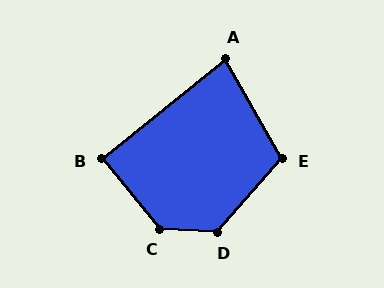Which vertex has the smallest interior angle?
A, at approximately 81 degrees.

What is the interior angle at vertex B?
Approximately 90 degrees (approximately right).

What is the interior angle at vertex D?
Approximately 129 degrees (obtuse).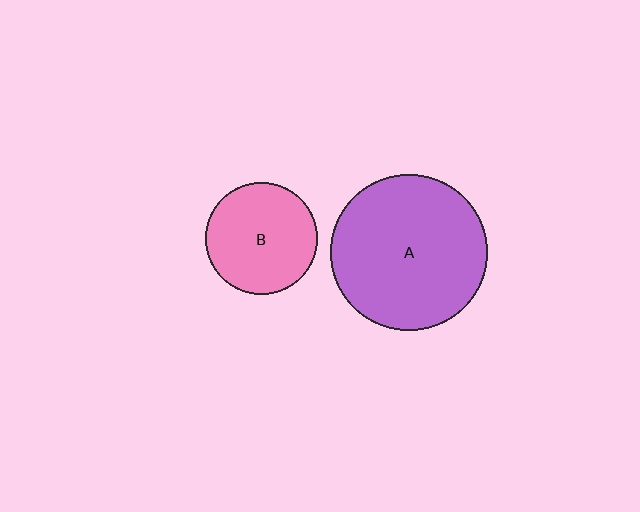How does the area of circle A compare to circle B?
Approximately 2.0 times.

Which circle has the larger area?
Circle A (purple).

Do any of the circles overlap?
No, none of the circles overlap.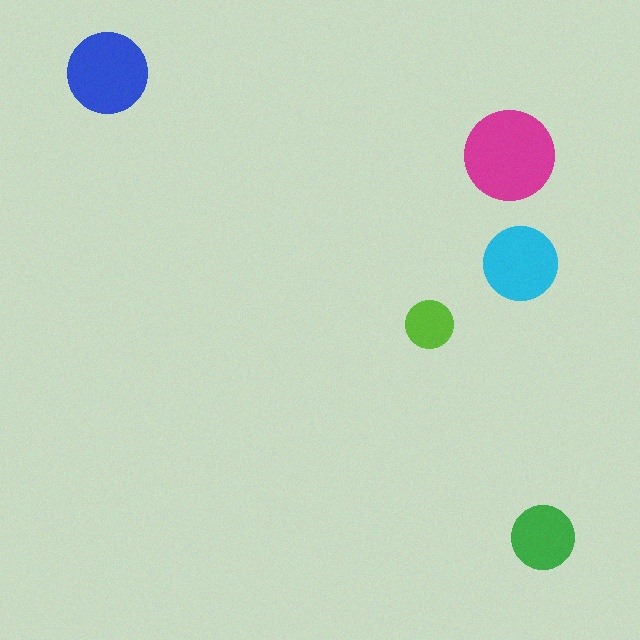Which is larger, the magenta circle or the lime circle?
The magenta one.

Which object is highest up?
The blue circle is topmost.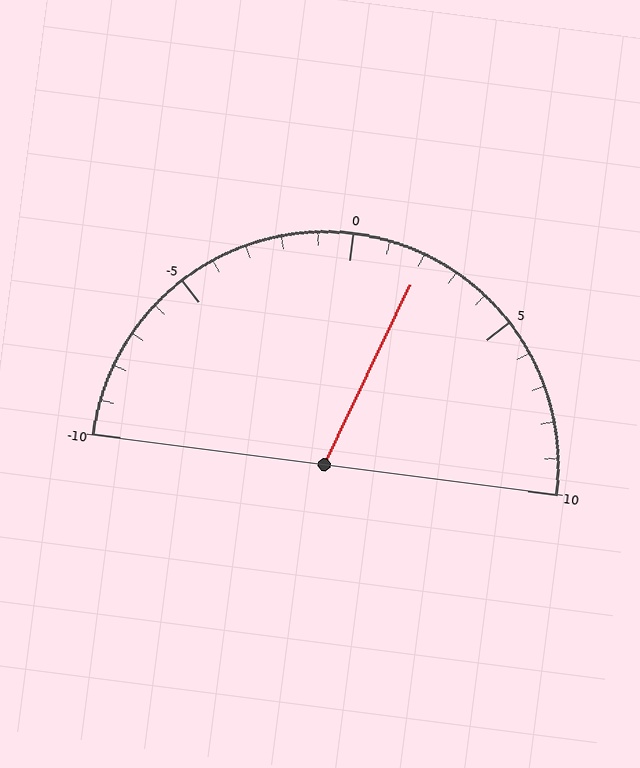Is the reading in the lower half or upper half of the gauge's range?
The reading is in the upper half of the range (-10 to 10).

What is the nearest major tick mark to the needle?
The nearest major tick mark is 0.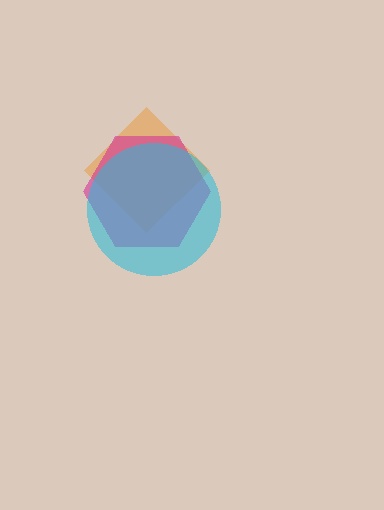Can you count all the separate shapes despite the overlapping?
Yes, there are 3 separate shapes.